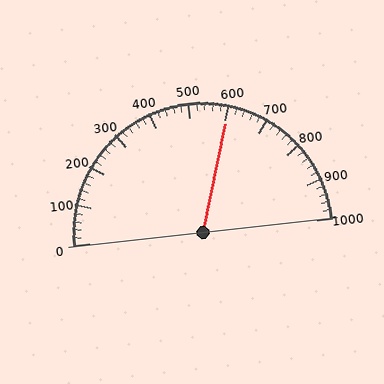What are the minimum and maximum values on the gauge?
The gauge ranges from 0 to 1000.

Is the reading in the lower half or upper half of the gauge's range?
The reading is in the upper half of the range (0 to 1000).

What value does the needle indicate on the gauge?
The needle indicates approximately 600.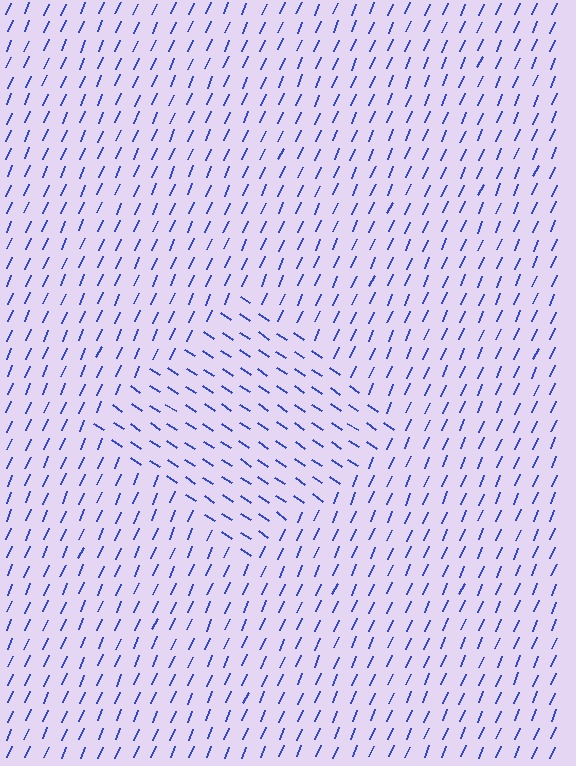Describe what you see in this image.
The image is filled with small blue line segments. A diamond region in the image has lines oriented differently from the surrounding lines, creating a visible texture boundary.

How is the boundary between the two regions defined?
The boundary is defined purely by a change in line orientation (approximately 79 degrees difference). All lines are the same color and thickness.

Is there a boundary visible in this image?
Yes, there is a texture boundary formed by a change in line orientation.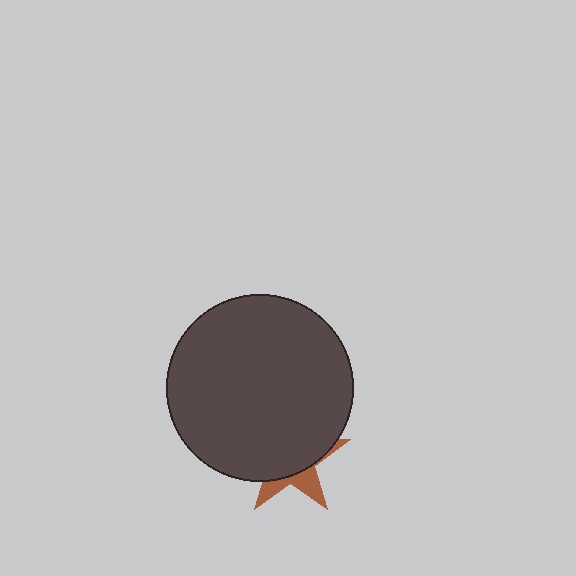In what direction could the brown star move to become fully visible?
The brown star could move down. That would shift it out from behind the dark gray circle entirely.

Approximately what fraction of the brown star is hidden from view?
Roughly 70% of the brown star is hidden behind the dark gray circle.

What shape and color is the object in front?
The object in front is a dark gray circle.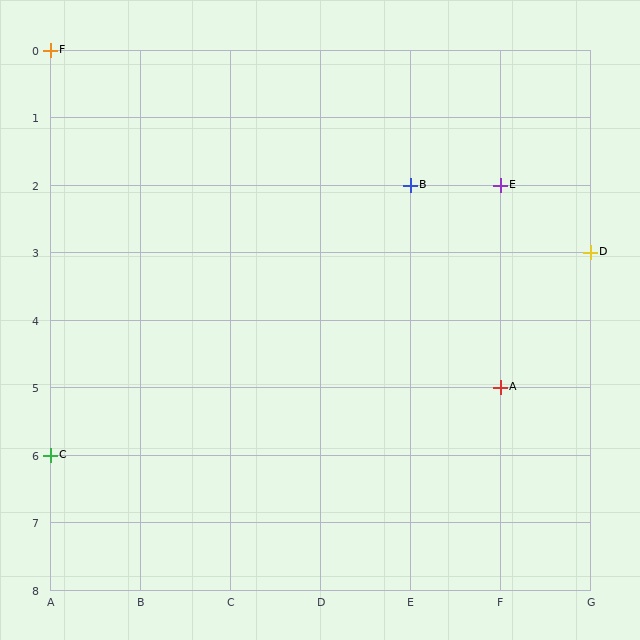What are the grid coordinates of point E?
Point E is at grid coordinates (F, 2).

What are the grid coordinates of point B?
Point B is at grid coordinates (E, 2).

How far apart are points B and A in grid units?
Points B and A are 1 column and 3 rows apart (about 3.2 grid units diagonally).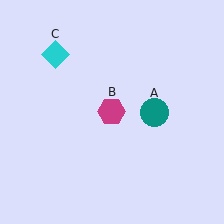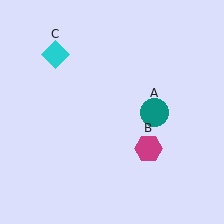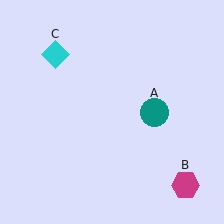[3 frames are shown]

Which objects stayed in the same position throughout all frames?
Teal circle (object A) and cyan diamond (object C) remained stationary.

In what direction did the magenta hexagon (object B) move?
The magenta hexagon (object B) moved down and to the right.